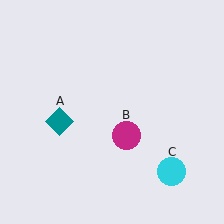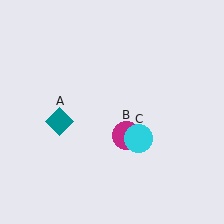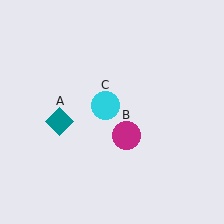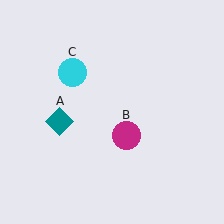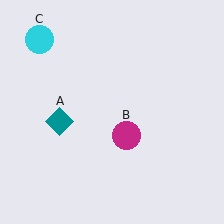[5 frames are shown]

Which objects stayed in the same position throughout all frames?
Teal diamond (object A) and magenta circle (object B) remained stationary.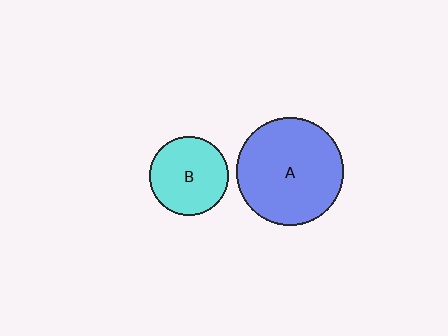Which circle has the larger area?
Circle A (blue).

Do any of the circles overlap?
No, none of the circles overlap.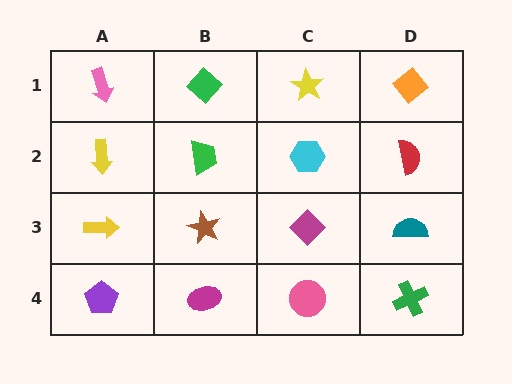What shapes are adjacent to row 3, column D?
A red semicircle (row 2, column D), a green cross (row 4, column D), a magenta diamond (row 3, column C).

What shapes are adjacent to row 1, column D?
A red semicircle (row 2, column D), a yellow star (row 1, column C).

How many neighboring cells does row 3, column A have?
3.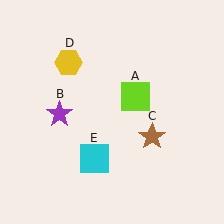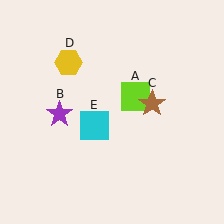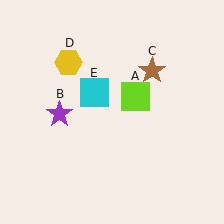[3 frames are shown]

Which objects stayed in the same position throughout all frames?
Lime square (object A) and purple star (object B) and yellow hexagon (object D) remained stationary.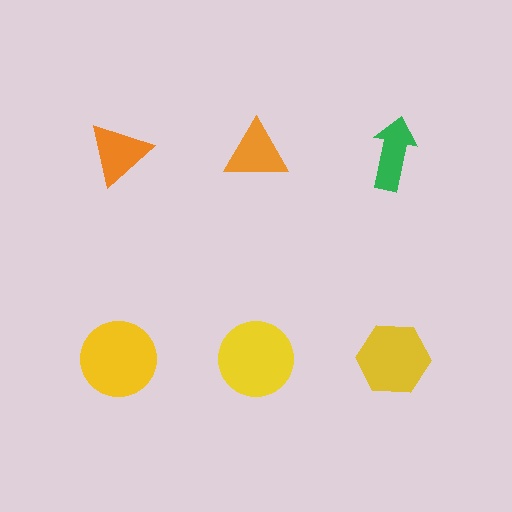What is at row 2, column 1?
A yellow circle.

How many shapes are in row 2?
3 shapes.